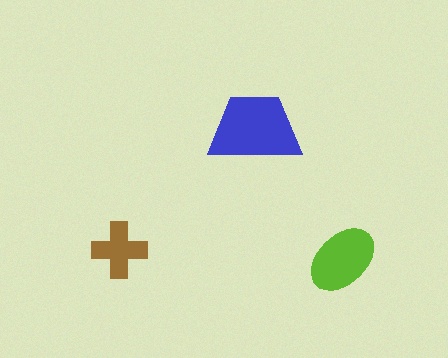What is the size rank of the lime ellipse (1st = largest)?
2nd.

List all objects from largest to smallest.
The blue trapezoid, the lime ellipse, the brown cross.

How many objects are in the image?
There are 3 objects in the image.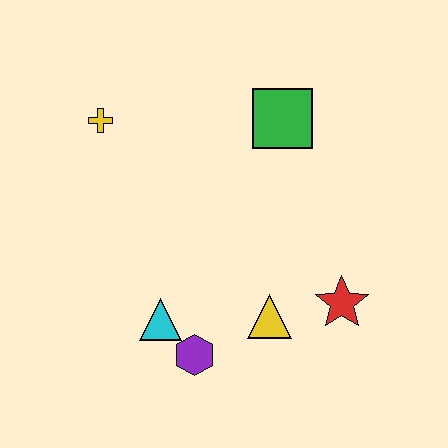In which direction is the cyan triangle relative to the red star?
The cyan triangle is to the left of the red star.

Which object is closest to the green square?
The yellow cross is closest to the green square.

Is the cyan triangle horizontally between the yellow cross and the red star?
Yes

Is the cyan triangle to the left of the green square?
Yes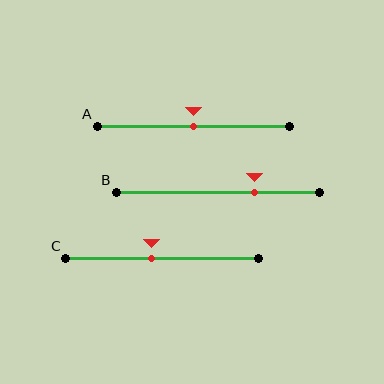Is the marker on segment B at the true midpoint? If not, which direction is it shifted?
No, the marker on segment B is shifted to the right by about 18% of the segment length.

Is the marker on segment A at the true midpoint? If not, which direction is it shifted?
Yes, the marker on segment A is at the true midpoint.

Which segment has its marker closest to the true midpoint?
Segment A has its marker closest to the true midpoint.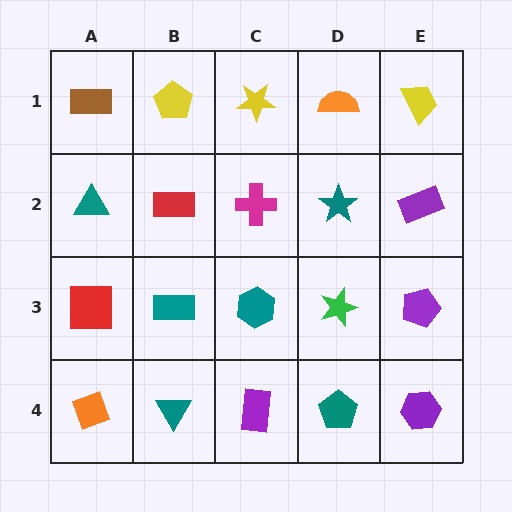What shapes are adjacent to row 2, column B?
A yellow pentagon (row 1, column B), a teal rectangle (row 3, column B), a teal triangle (row 2, column A), a magenta cross (row 2, column C).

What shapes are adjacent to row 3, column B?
A red rectangle (row 2, column B), a teal triangle (row 4, column B), a red square (row 3, column A), a teal hexagon (row 3, column C).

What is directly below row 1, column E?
A purple rectangle.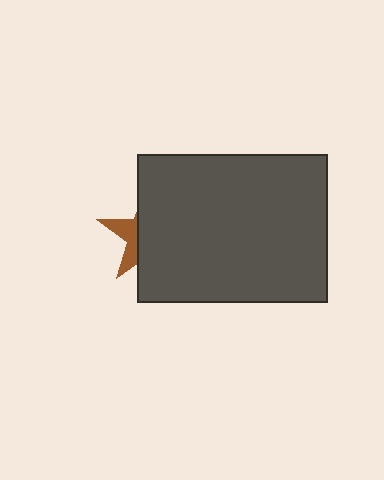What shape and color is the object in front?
The object in front is a dark gray rectangle.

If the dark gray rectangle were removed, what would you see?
You would see the complete brown star.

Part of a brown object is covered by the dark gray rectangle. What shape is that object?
It is a star.